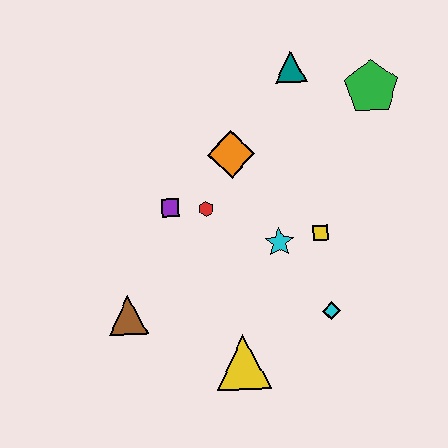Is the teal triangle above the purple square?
Yes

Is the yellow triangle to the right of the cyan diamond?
No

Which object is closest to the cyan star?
The yellow square is closest to the cyan star.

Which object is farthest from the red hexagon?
The green pentagon is farthest from the red hexagon.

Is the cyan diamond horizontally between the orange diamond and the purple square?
No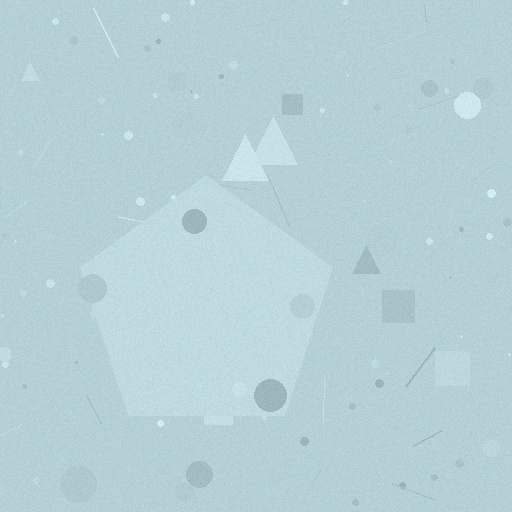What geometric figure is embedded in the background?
A pentagon is embedded in the background.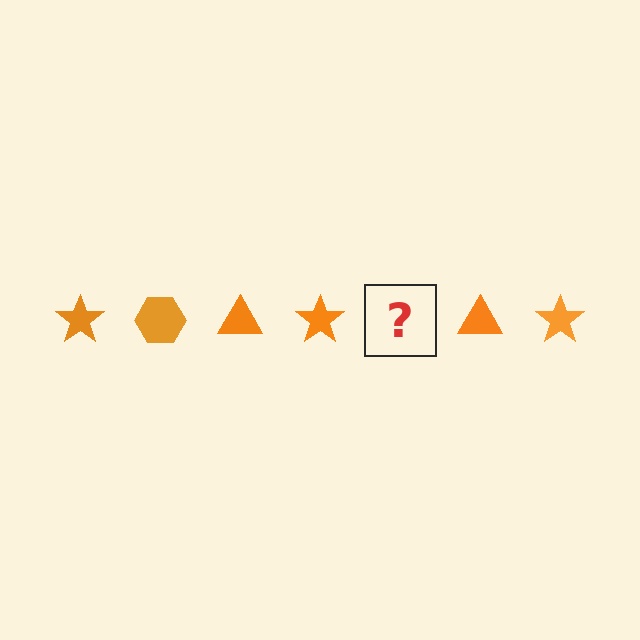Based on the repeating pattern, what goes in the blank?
The blank should be an orange hexagon.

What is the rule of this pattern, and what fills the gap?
The rule is that the pattern cycles through star, hexagon, triangle shapes in orange. The gap should be filled with an orange hexagon.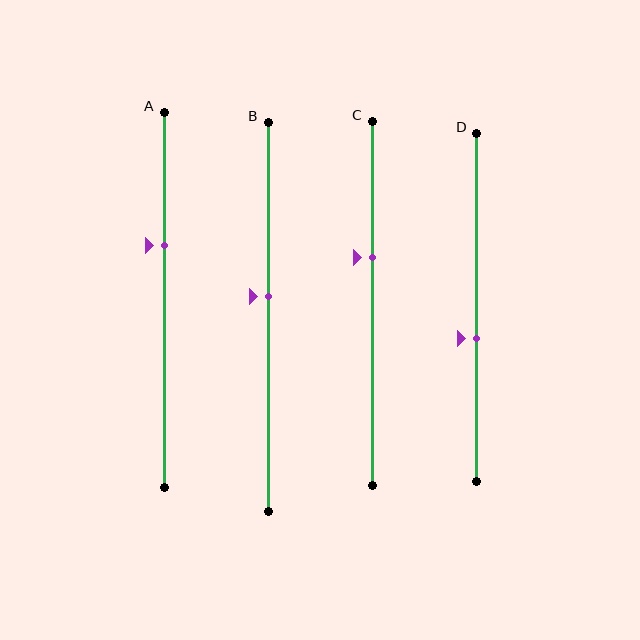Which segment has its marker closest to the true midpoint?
Segment B has its marker closest to the true midpoint.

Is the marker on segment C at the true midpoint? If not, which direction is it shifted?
No, the marker on segment C is shifted upward by about 13% of the segment length.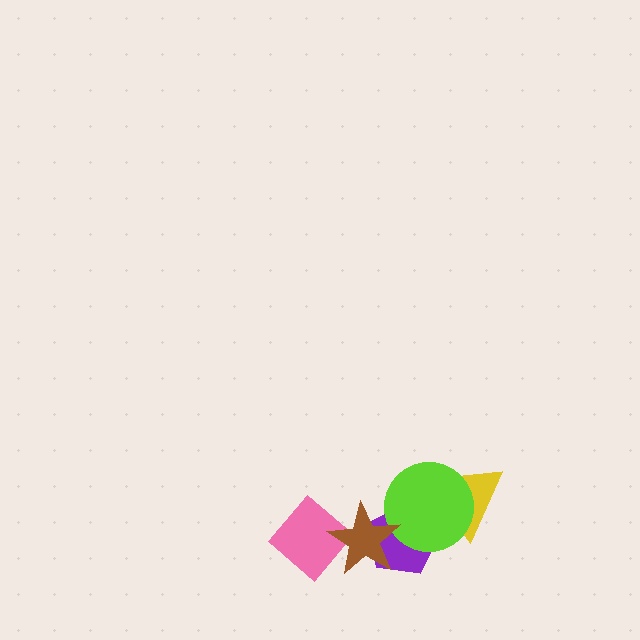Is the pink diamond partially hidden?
Yes, it is partially covered by another shape.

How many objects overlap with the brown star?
3 objects overlap with the brown star.